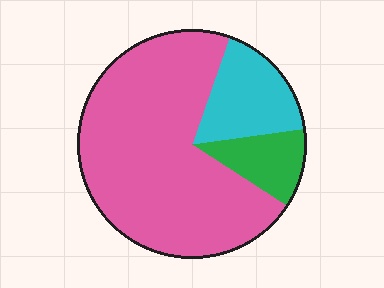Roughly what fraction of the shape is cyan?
Cyan takes up about one sixth (1/6) of the shape.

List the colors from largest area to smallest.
From largest to smallest: pink, cyan, green.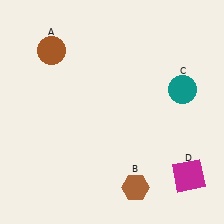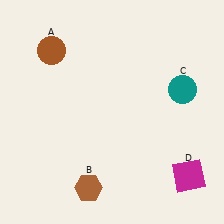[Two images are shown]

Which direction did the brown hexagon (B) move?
The brown hexagon (B) moved left.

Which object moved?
The brown hexagon (B) moved left.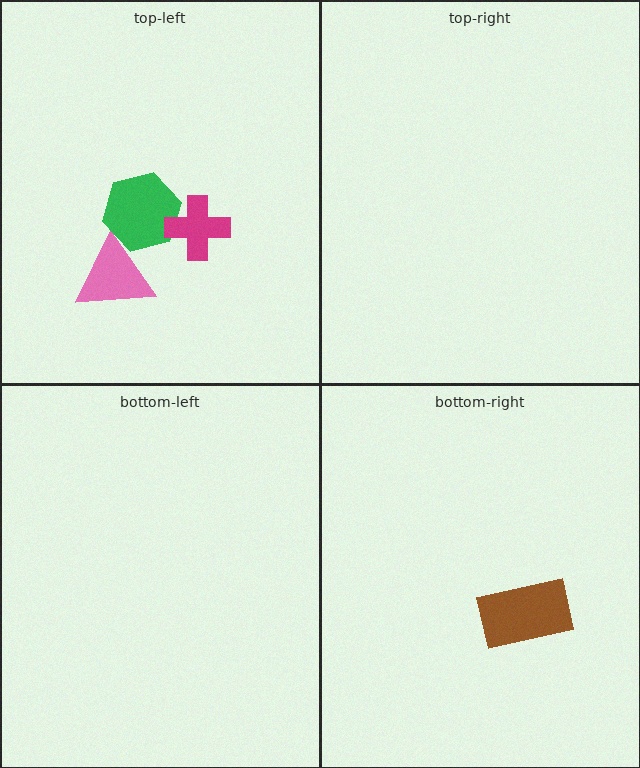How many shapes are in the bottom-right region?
1.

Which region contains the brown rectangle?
The bottom-right region.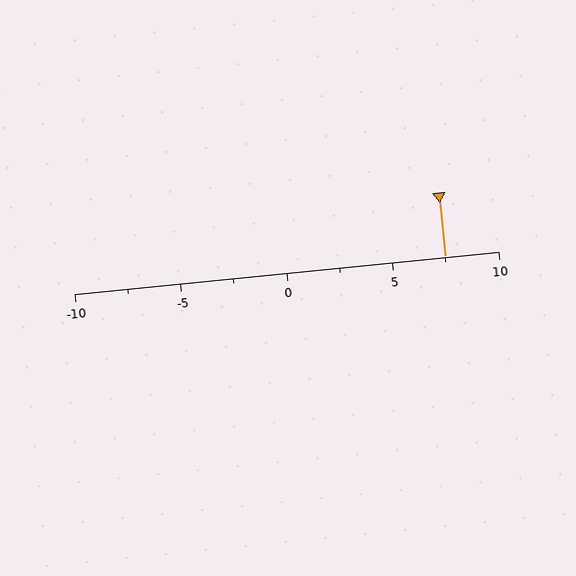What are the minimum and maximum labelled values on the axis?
The axis runs from -10 to 10.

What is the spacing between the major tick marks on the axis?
The major ticks are spaced 5 apart.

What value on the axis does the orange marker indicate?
The marker indicates approximately 7.5.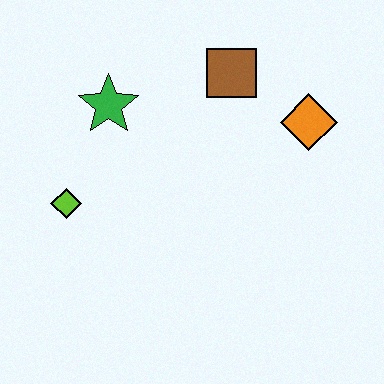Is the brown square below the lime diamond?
No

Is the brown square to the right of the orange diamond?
No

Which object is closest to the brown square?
The orange diamond is closest to the brown square.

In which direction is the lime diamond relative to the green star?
The lime diamond is below the green star.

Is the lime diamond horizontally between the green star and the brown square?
No